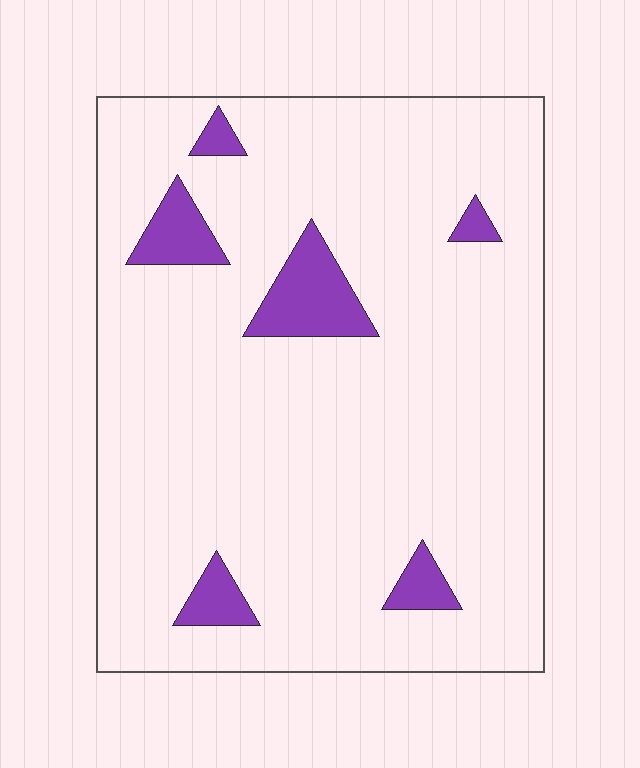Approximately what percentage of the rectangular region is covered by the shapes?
Approximately 10%.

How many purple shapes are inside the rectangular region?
6.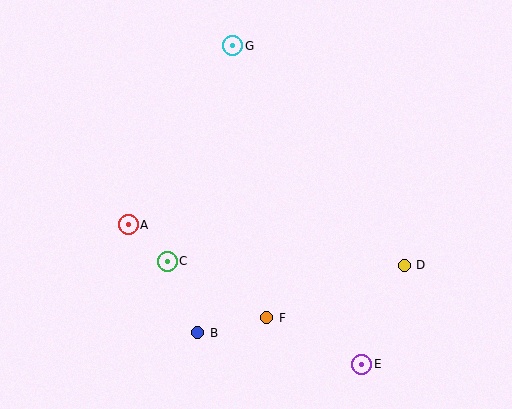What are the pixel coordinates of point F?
Point F is at (267, 318).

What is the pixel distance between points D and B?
The distance between D and B is 217 pixels.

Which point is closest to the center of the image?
Point C at (167, 261) is closest to the center.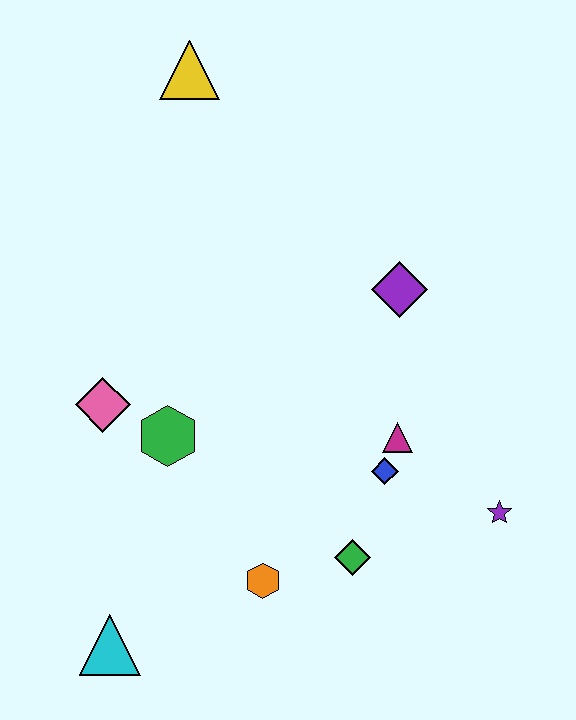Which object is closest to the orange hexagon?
The green diamond is closest to the orange hexagon.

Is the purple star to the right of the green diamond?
Yes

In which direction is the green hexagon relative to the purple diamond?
The green hexagon is to the left of the purple diamond.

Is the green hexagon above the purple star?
Yes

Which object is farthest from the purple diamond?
The cyan triangle is farthest from the purple diamond.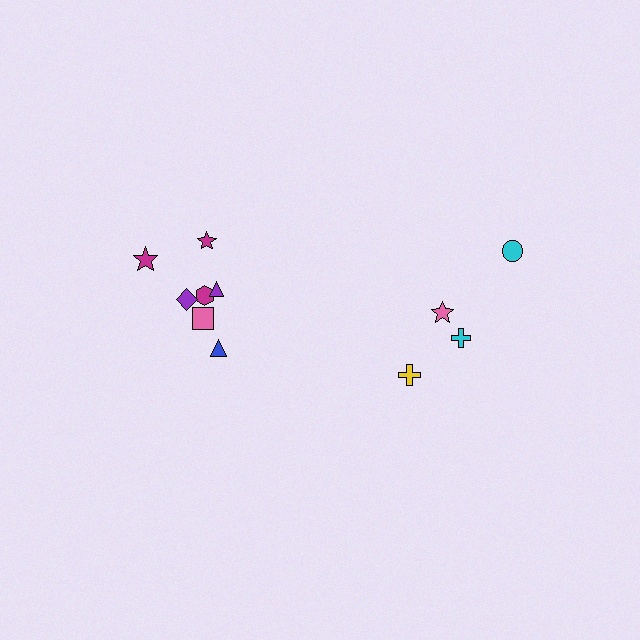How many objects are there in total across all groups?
There are 11 objects.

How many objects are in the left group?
There are 7 objects.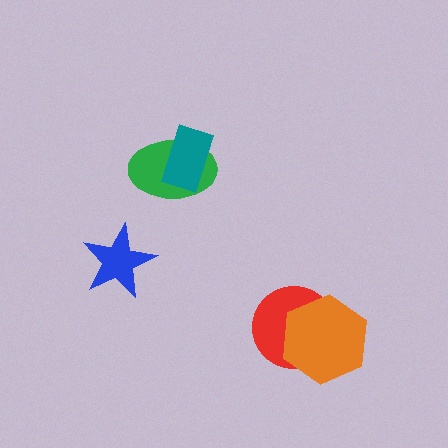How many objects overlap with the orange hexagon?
1 object overlaps with the orange hexagon.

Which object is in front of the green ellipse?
The teal rectangle is in front of the green ellipse.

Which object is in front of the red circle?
The orange hexagon is in front of the red circle.